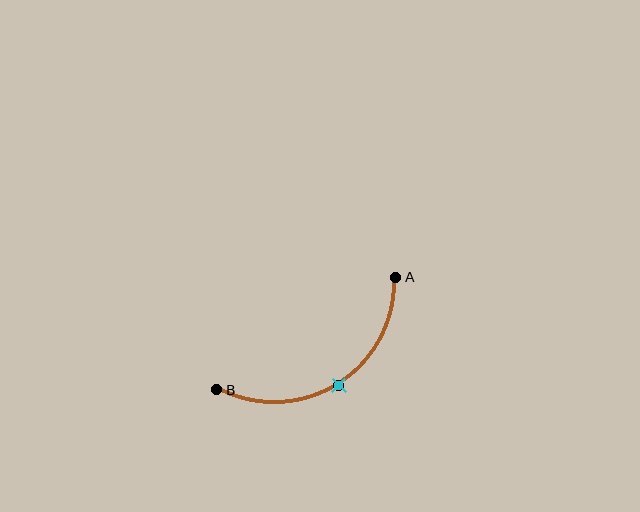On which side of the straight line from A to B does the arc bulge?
The arc bulges below the straight line connecting A and B.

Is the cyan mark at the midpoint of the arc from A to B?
Yes. The cyan mark lies on the arc at equal arc-length from both A and B — it is the arc midpoint.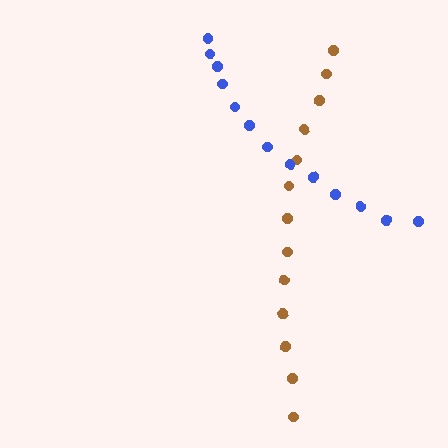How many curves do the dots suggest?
There are 2 distinct paths.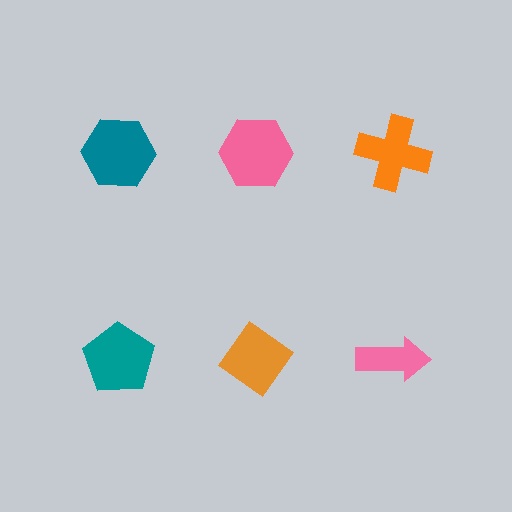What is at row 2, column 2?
An orange diamond.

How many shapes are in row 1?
3 shapes.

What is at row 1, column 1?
A teal hexagon.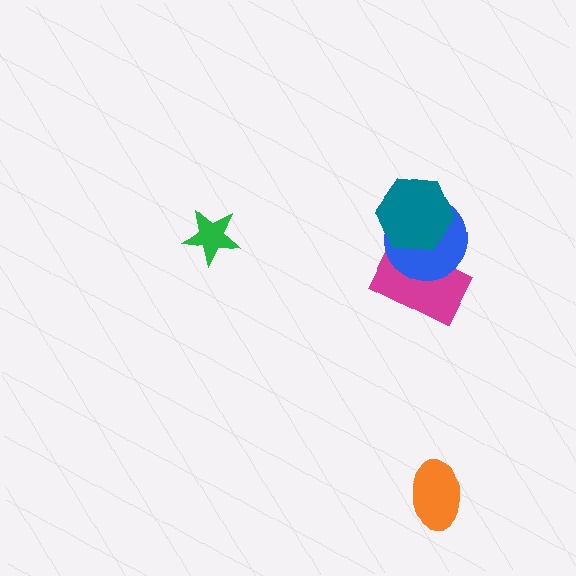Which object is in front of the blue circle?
The teal hexagon is in front of the blue circle.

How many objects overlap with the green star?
0 objects overlap with the green star.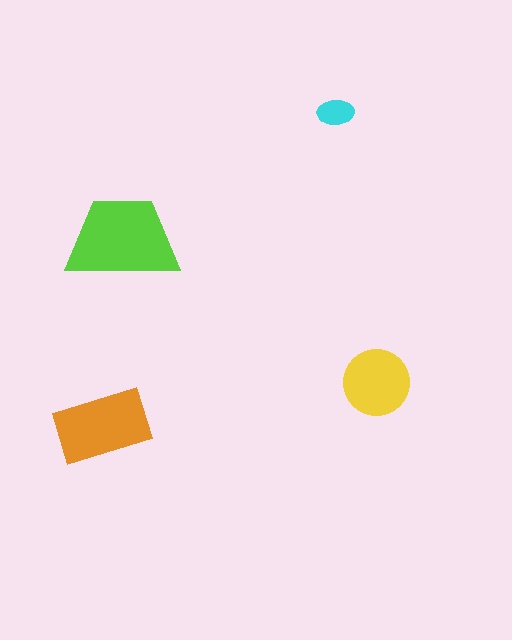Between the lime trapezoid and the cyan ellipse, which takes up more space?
The lime trapezoid.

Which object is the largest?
The lime trapezoid.